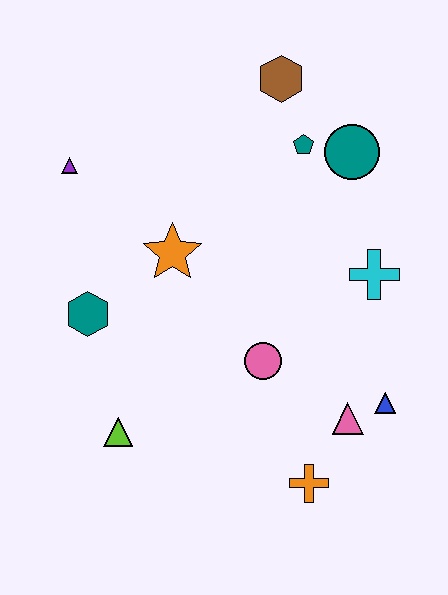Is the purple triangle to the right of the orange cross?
No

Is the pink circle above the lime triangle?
Yes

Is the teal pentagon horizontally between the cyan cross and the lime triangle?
Yes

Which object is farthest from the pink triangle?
The purple triangle is farthest from the pink triangle.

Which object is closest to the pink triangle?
The blue triangle is closest to the pink triangle.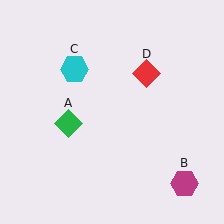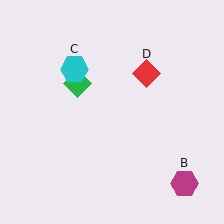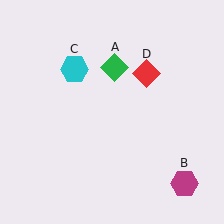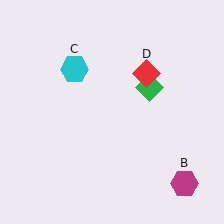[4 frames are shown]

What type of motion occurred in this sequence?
The green diamond (object A) rotated clockwise around the center of the scene.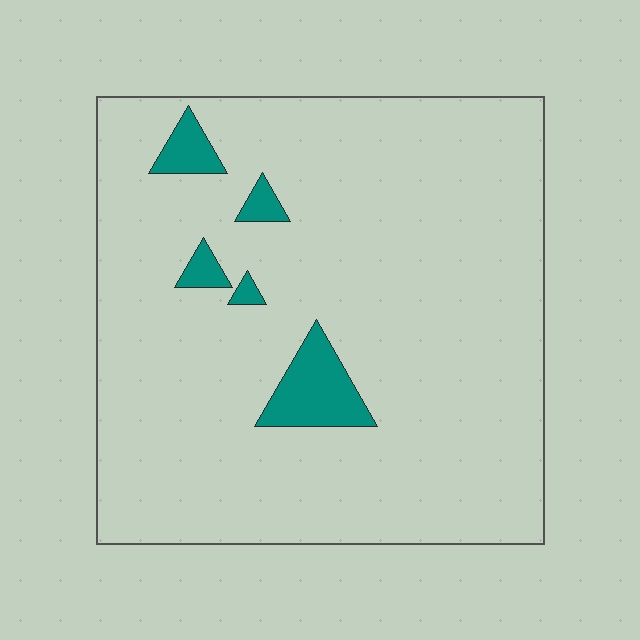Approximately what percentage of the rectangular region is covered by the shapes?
Approximately 5%.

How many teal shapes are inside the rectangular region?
5.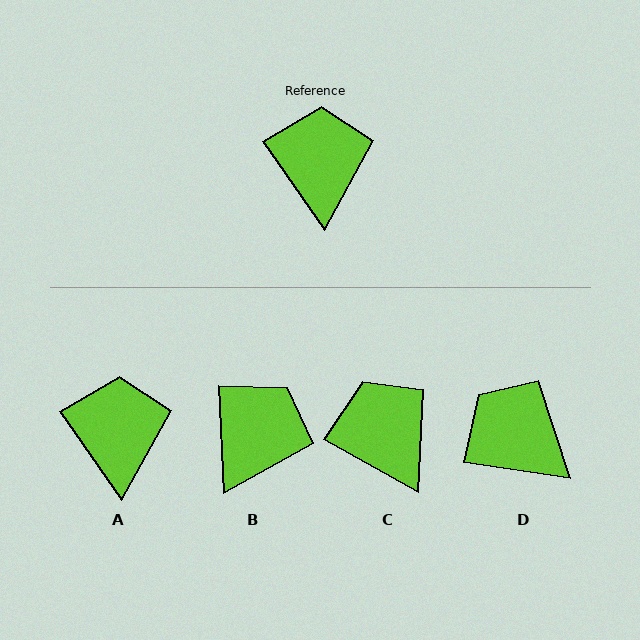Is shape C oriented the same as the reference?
No, it is off by about 26 degrees.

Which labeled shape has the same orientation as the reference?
A.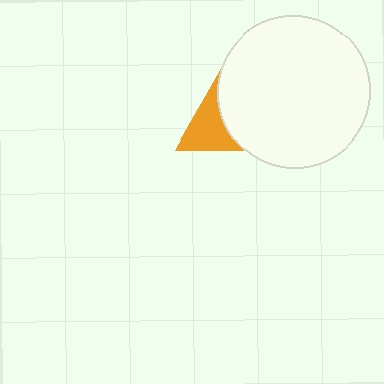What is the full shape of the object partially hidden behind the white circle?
The partially hidden object is an orange triangle.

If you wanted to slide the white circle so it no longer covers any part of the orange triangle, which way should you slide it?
Slide it right — that is the most direct way to separate the two shapes.